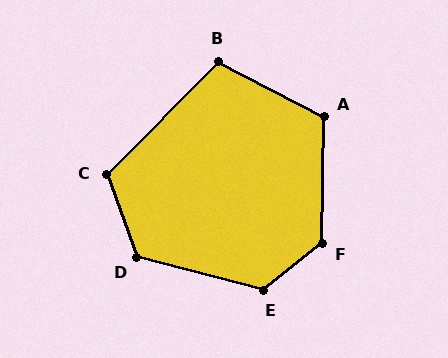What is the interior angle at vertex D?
Approximately 124 degrees (obtuse).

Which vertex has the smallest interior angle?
B, at approximately 107 degrees.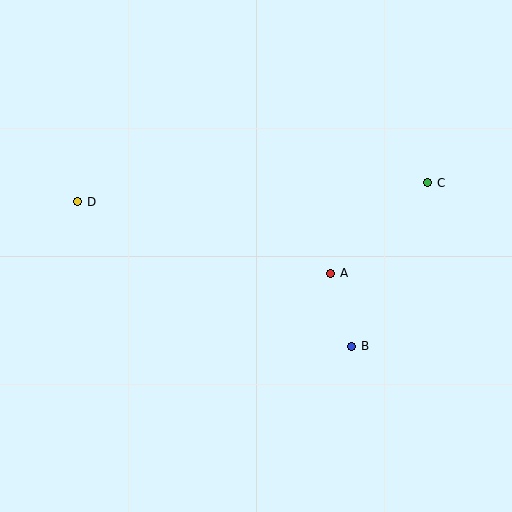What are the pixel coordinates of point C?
Point C is at (428, 183).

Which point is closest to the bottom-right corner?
Point B is closest to the bottom-right corner.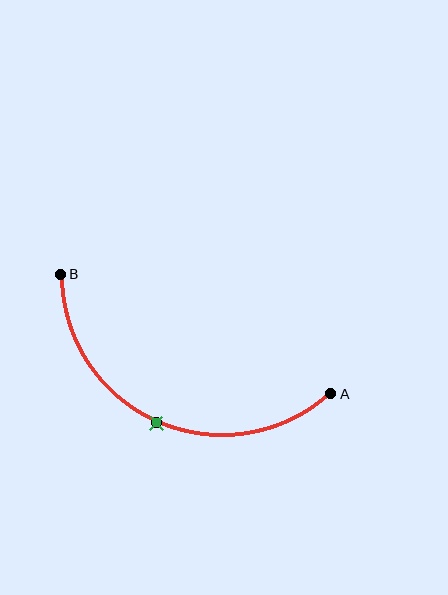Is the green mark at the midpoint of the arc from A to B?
Yes. The green mark lies on the arc at equal arc-length from both A and B — it is the arc midpoint.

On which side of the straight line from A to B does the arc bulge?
The arc bulges below the straight line connecting A and B.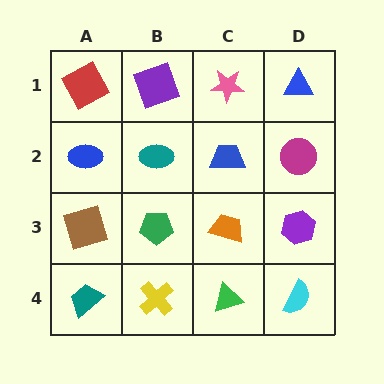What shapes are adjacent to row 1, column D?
A magenta circle (row 2, column D), a pink star (row 1, column C).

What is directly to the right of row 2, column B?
A blue trapezoid.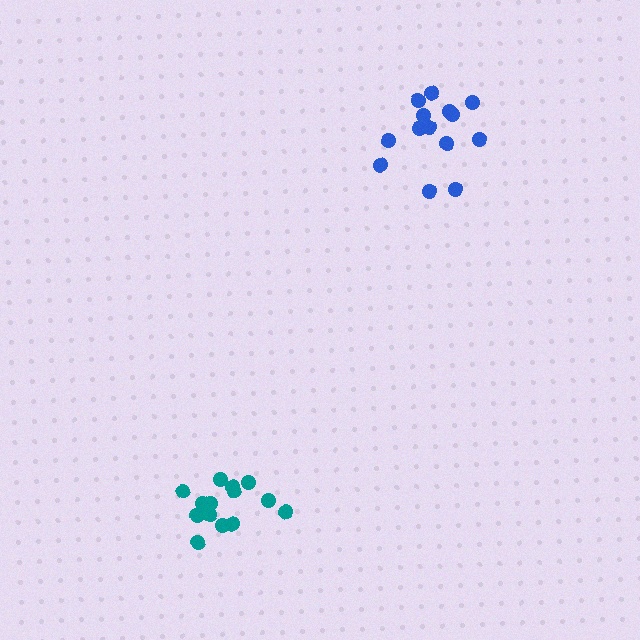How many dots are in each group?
Group 1: 14 dots, Group 2: 14 dots (28 total).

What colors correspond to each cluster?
The clusters are colored: teal, blue.